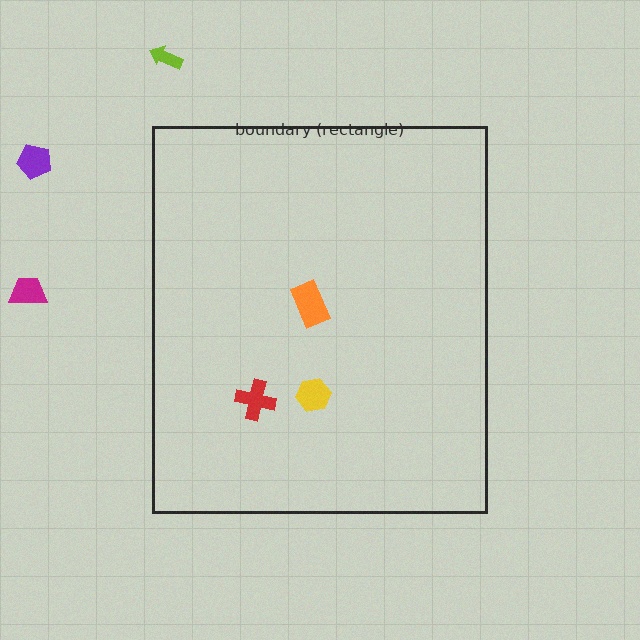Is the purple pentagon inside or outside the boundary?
Outside.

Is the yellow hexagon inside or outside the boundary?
Inside.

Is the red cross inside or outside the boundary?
Inside.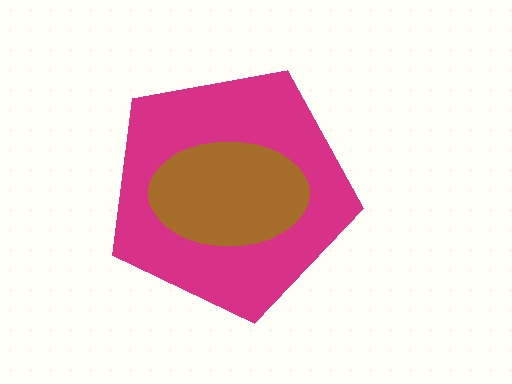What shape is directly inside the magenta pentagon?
The brown ellipse.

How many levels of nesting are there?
2.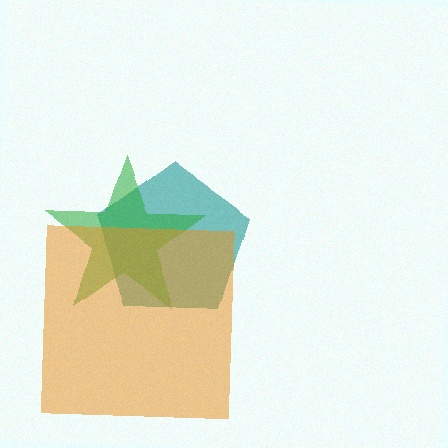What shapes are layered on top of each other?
The layered shapes are: a teal pentagon, a green star, an orange square.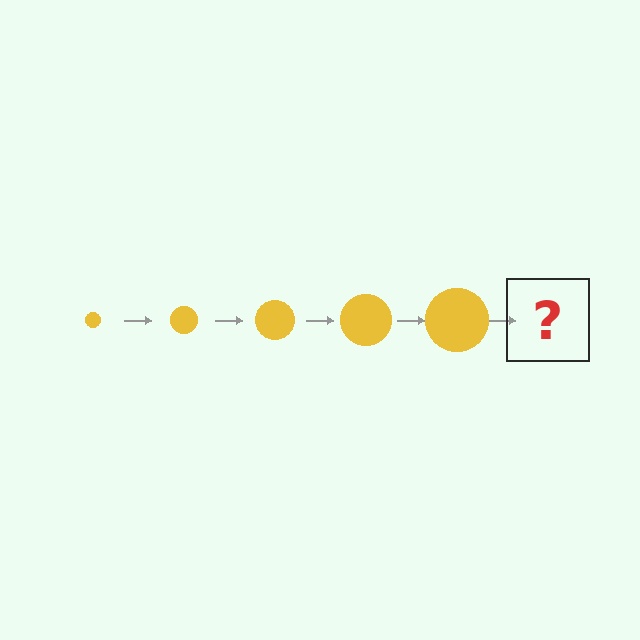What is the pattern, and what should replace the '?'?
The pattern is that the circle gets progressively larger each step. The '?' should be a yellow circle, larger than the previous one.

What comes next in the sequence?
The next element should be a yellow circle, larger than the previous one.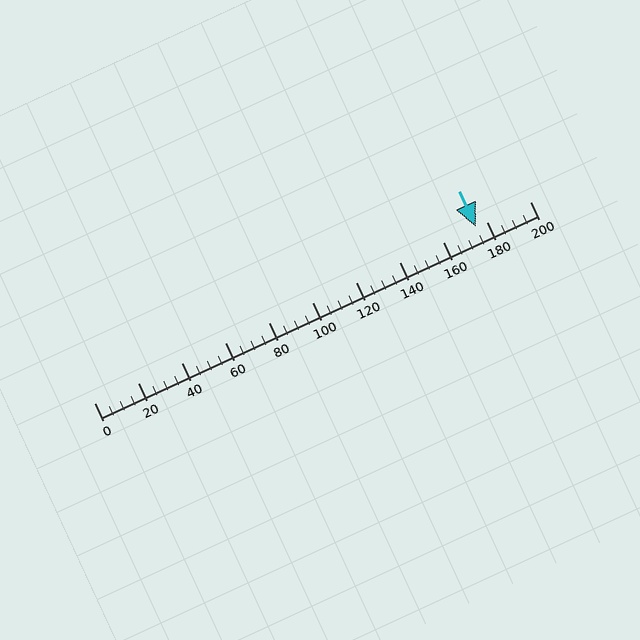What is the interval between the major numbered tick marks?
The major tick marks are spaced 20 units apart.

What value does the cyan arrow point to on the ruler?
The cyan arrow points to approximately 175.